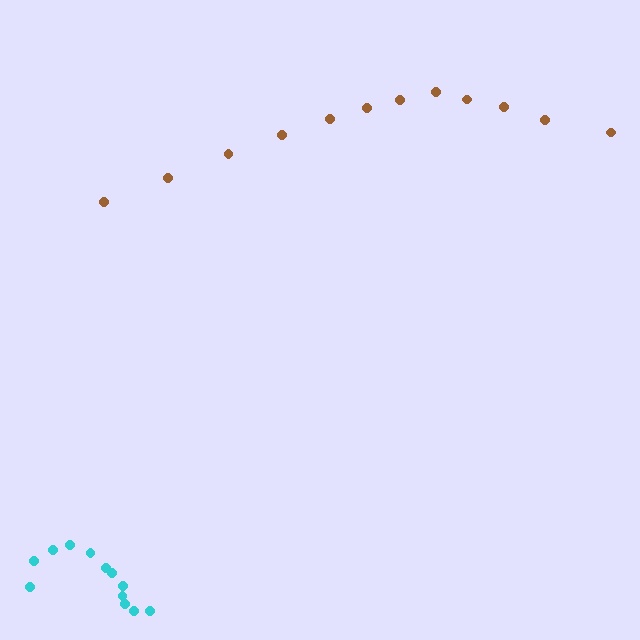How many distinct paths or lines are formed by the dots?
There are 2 distinct paths.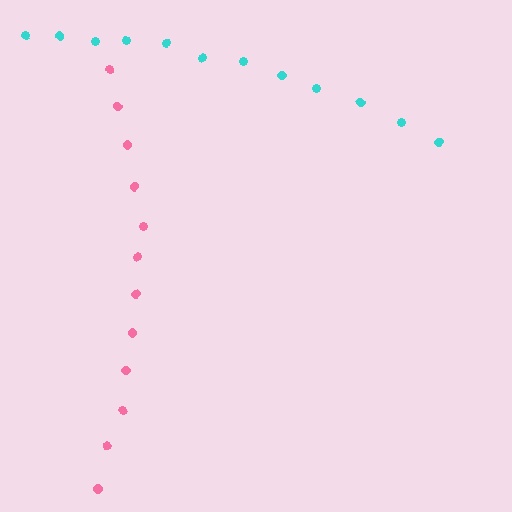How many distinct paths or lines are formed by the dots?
There are 2 distinct paths.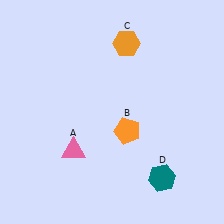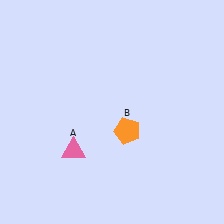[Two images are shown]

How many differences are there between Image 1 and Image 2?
There are 2 differences between the two images.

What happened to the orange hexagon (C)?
The orange hexagon (C) was removed in Image 2. It was in the top-right area of Image 1.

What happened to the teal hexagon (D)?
The teal hexagon (D) was removed in Image 2. It was in the bottom-right area of Image 1.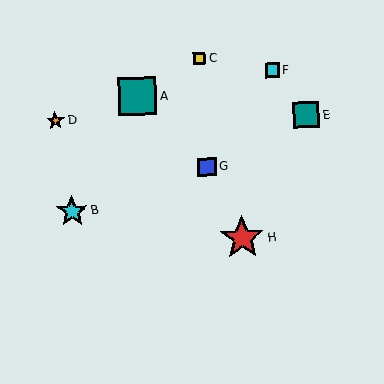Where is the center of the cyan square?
The center of the cyan square is at (272, 70).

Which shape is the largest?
The red star (labeled H) is the largest.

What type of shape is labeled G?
Shape G is a blue square.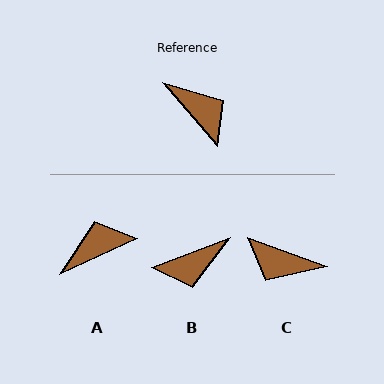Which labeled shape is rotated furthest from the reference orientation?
C, about 151 degrees away.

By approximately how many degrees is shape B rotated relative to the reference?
Approximately 110 degrees clockwise.